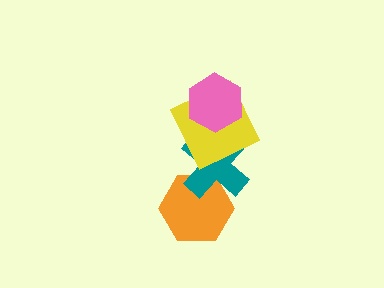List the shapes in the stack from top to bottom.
From top to bottom: the pink hexagon, the yellow square, the teal cross, the orange hexagon.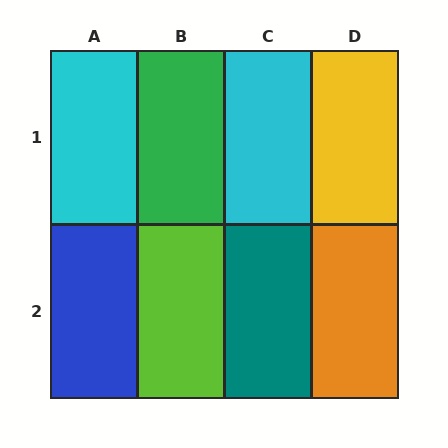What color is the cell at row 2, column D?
Orange.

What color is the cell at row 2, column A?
Blue.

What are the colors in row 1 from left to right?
Cyan, green, cyan, yellow.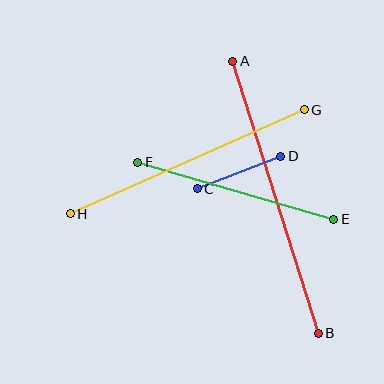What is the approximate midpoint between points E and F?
The midpoint is at approximately (236, 191) pixels.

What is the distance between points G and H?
The distance is approximately 256 pixels.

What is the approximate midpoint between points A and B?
The midpoint is at approximately (275, 197) pixels.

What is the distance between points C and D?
The distance is approximately 90 pixels.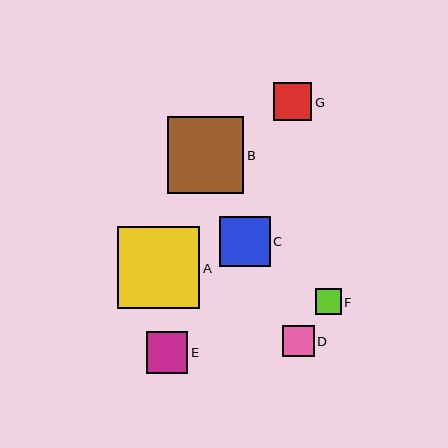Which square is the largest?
Square A is the largest with a size of approximately 82 pixels.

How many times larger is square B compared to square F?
Square B is approximately 3.0 times the size of square F.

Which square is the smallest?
Square F is the smallest with a size of approximately 26 pixels.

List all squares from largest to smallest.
From largest to smallest: A, B, C, E, G, D, F.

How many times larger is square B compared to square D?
Square B is approximately 2.4 times the size of square D.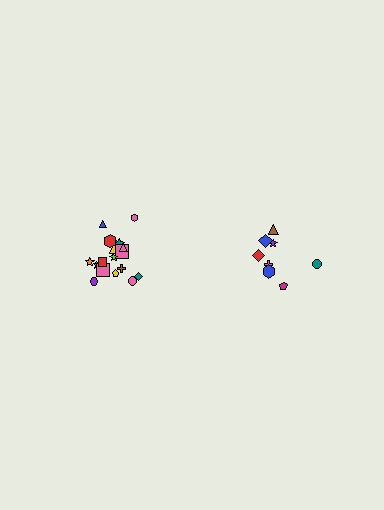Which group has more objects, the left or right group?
The left group.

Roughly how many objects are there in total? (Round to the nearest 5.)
Roughly 25 objects in total.